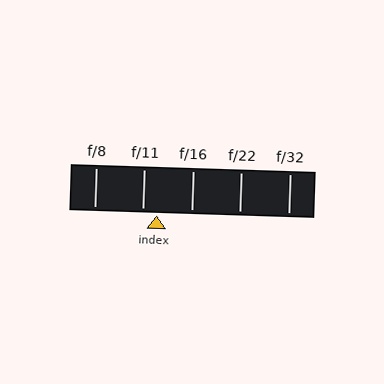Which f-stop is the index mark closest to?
The index mark is closest to f/11.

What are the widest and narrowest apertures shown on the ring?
The widest aperture shown is f/8 and the narrowest is f/32.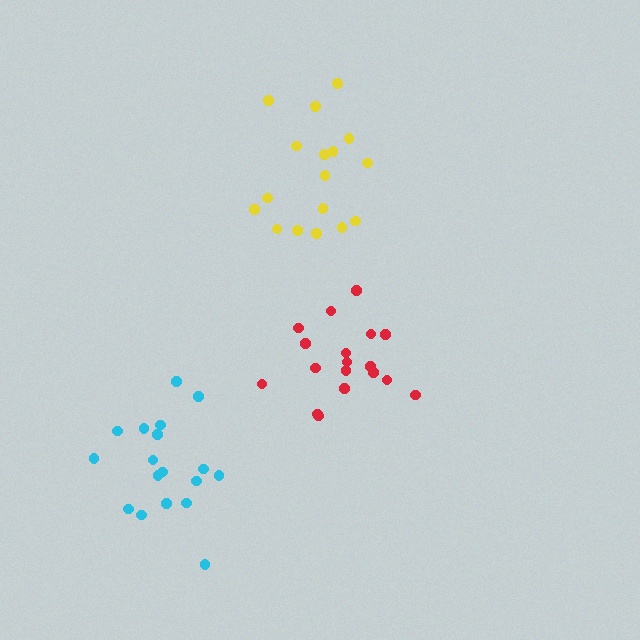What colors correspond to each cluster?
The clusters are colored: red, cyan, yellow.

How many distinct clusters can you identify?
There are 3 distinct clusters.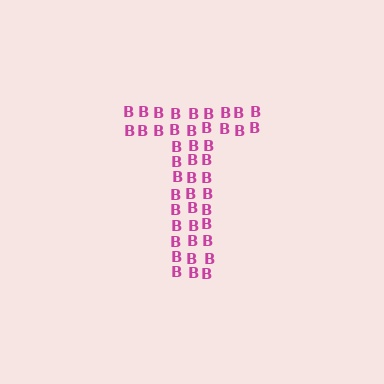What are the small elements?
The small elements are letter B's.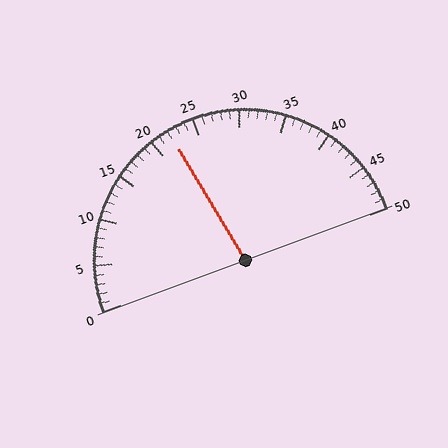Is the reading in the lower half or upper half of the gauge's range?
The reading is in the lower half of the range (0 to 50).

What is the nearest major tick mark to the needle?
The nearest major tick mark is 20.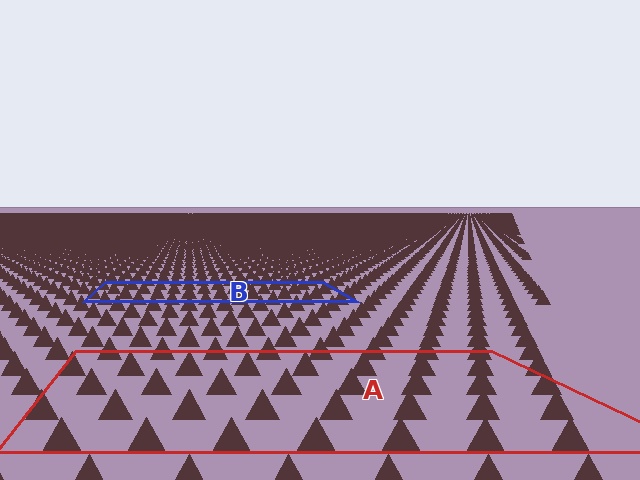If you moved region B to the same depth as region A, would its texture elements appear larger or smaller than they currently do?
They would appear larger. At a closer depth, the same texture elements are projected at a bigger on-screen size.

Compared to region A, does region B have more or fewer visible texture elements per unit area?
Region B has more texture elements per unit area — they are packed more densely because it is farther away.